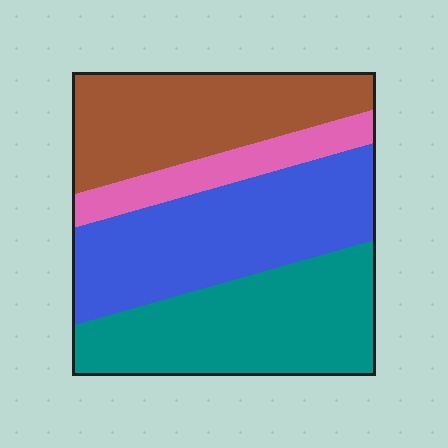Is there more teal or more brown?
Teal.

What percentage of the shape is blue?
Blue covers about 30% of the shape.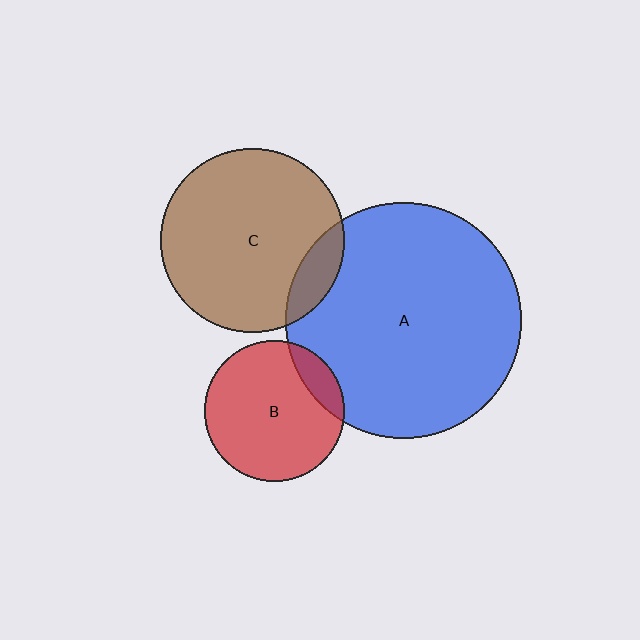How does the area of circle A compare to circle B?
Approximately 2.8 times.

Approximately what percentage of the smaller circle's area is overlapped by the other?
Approximately 10%.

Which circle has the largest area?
Circle A (blue).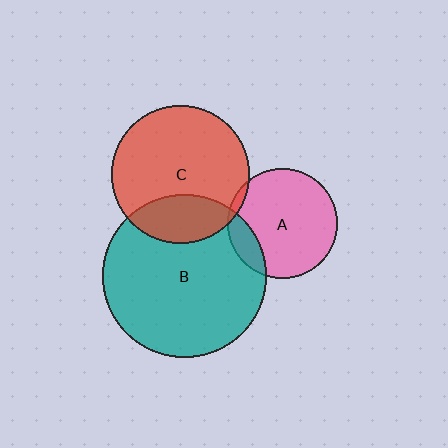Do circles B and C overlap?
Yes.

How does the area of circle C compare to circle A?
Approximately 1.6 times.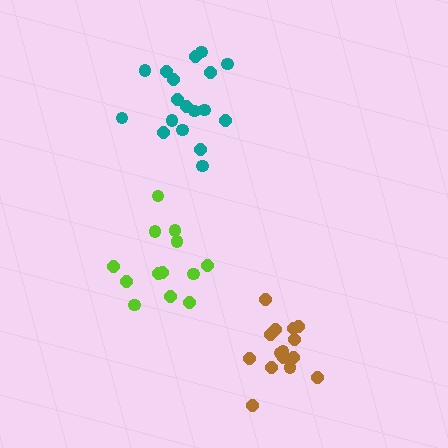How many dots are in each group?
Group 1: 18 dots, Group 2: 15 dots, Group 3: 13 dots (46 total).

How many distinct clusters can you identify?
There are 3 distinct clusters.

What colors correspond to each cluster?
The clusters are colored: teal, brown, lime.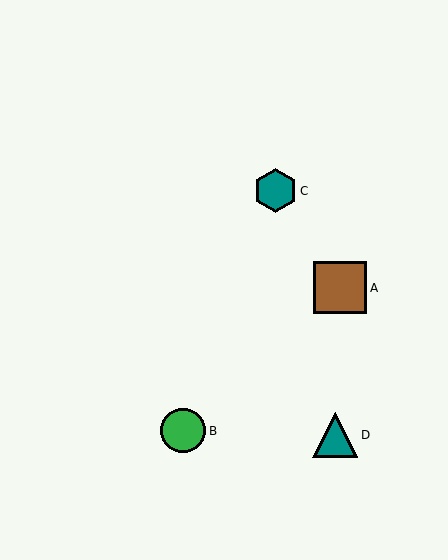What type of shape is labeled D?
Shape D is a teal triangle.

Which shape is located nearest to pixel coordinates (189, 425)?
The green circle (labeled B) at (183, 431) is nearest to that location.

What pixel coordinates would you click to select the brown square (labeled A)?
Click at (340, 288) to select the brown square A.